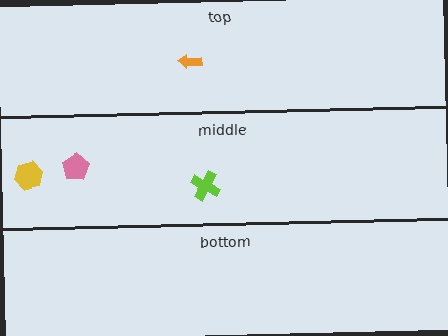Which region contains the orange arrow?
The top region.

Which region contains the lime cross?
The middle region.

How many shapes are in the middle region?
3.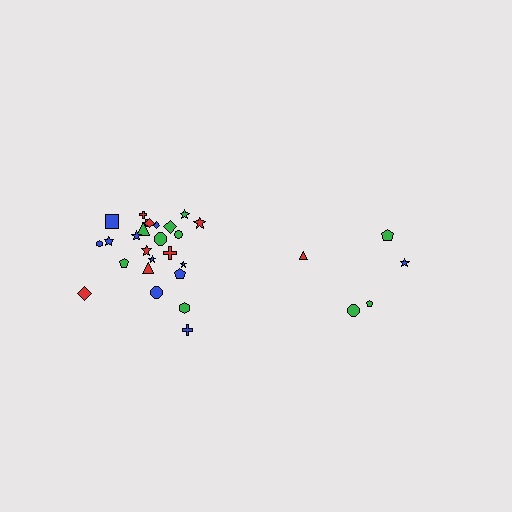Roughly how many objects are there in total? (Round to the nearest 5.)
Roughly 30 objects in total.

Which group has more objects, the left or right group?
The left group.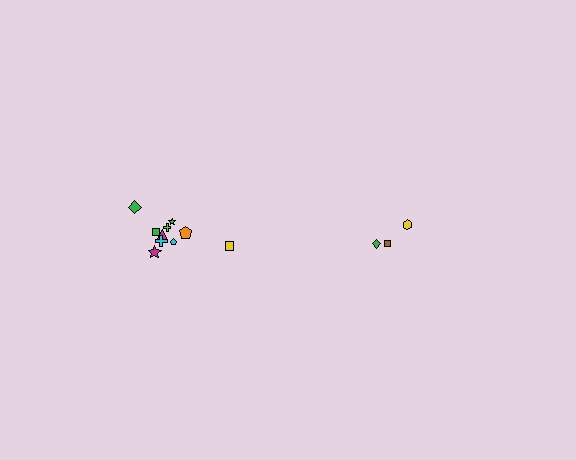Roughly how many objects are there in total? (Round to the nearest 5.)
Roughly 15 objects in total.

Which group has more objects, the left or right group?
The left group.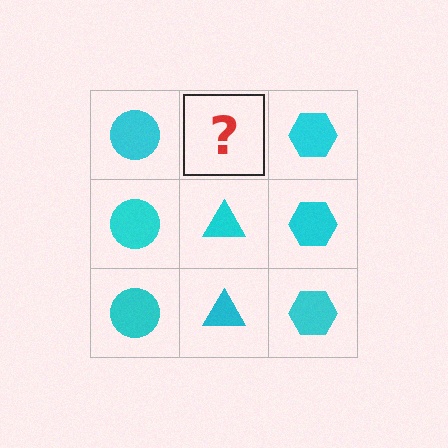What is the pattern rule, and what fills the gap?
The rule is that each column has a consistent shape. The gap should be filled with a cyan triangle.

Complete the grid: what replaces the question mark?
The question mark should be replaced with a cyan triangle.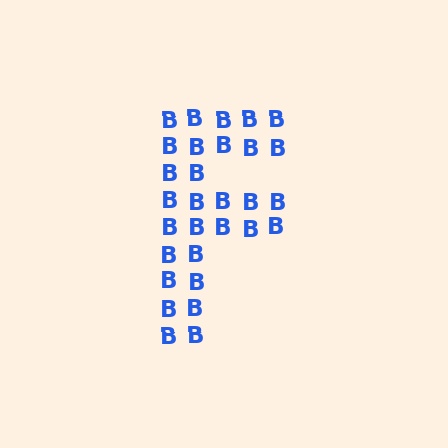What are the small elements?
The small elements are letter B's.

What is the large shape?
The large shape is the letter F.